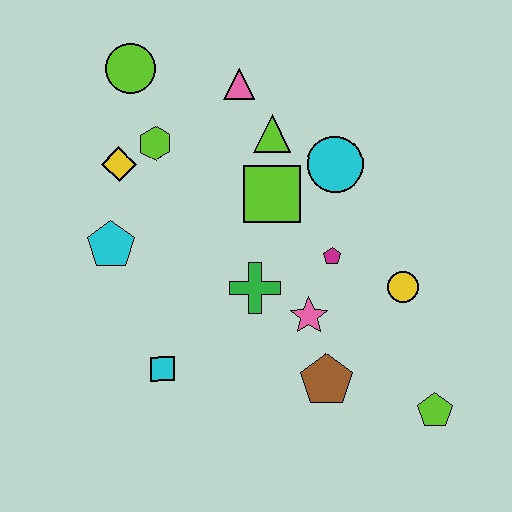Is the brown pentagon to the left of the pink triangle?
No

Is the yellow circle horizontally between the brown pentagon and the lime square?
No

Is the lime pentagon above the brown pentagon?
No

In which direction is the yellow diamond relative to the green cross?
The yellow diamond is to the left of the green cross.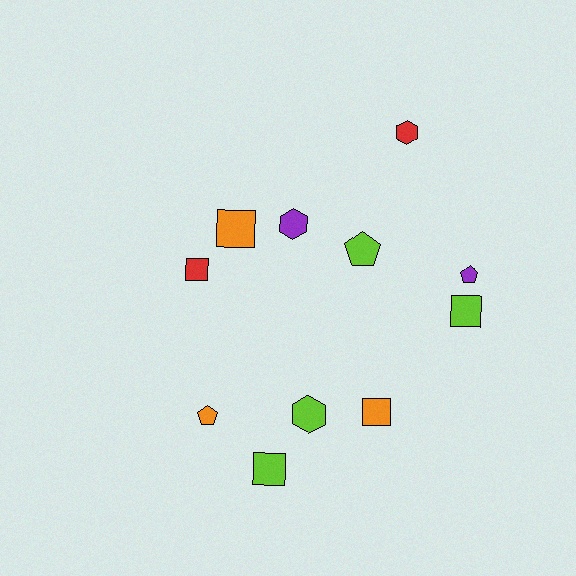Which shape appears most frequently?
Square, with 5 objects.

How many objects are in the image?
There are 11 objects.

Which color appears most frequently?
Lime, with 4 objects.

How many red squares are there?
There is 1 red square.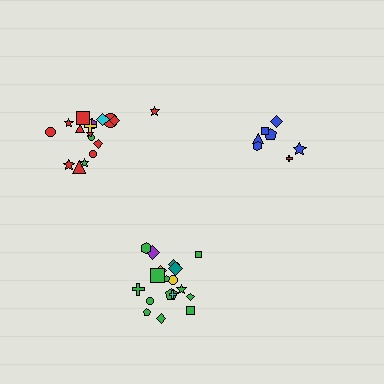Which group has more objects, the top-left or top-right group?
The top-left group.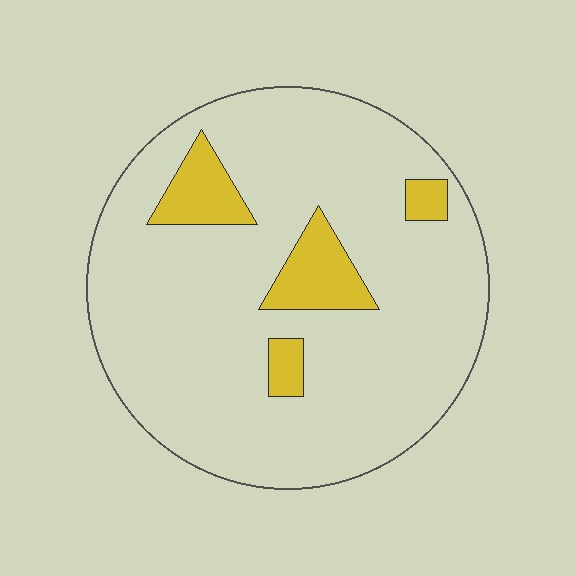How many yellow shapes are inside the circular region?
4.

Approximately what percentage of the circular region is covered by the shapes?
Approximately 10%.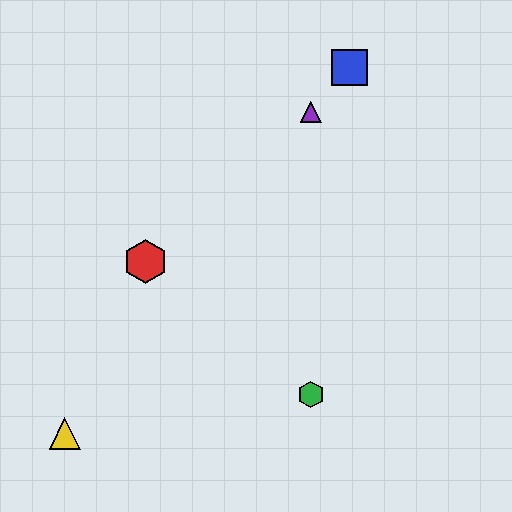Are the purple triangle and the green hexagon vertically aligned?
Yes, both are at x≈311.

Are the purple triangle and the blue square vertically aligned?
No, the purple triangle is at x≈311 and the blue square is at x≈349.